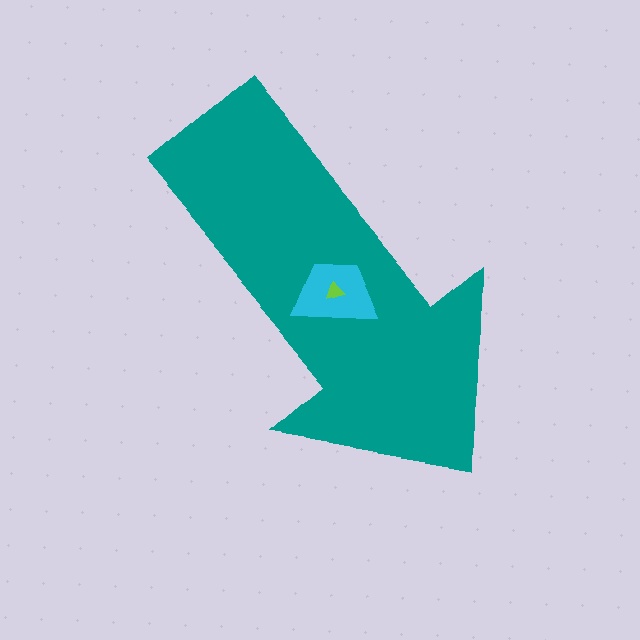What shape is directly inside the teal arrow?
The cyan trapezoid.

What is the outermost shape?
The teal arrow.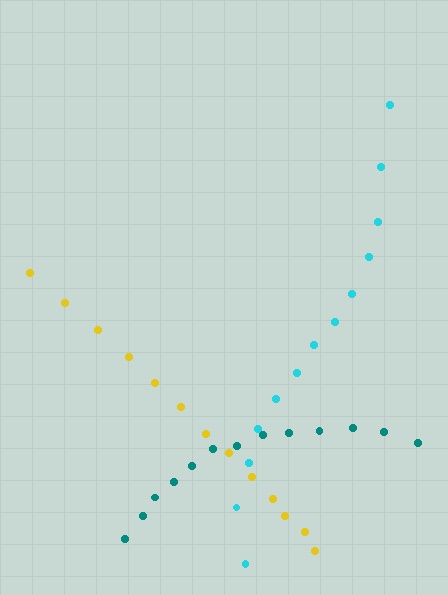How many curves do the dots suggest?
There are 3 distinct paths.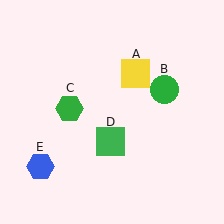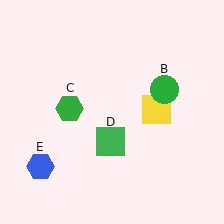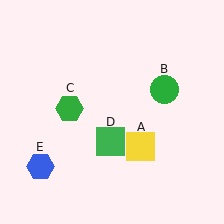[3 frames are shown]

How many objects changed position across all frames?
1 object changed position: yellow square (object A).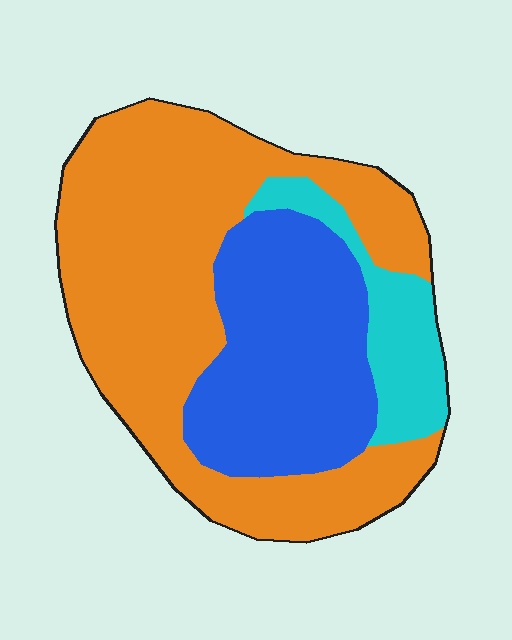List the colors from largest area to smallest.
From largest to smallest: orange, blue, cyan.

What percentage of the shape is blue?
Blue takes up about one third (1/3) of the shape.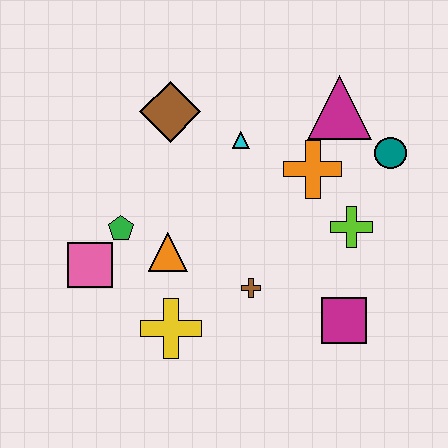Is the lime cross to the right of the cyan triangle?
Yes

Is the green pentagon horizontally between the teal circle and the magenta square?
No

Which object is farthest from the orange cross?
The pink square is farthest from the orange cross.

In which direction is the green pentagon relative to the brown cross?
The green pentagon is to the left of the brown cross.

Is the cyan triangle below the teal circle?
No